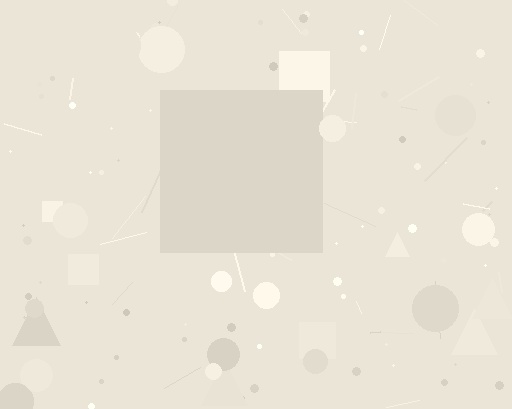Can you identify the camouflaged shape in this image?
The camouflaged shape is a square.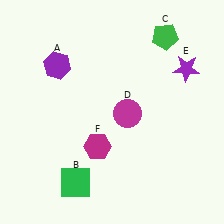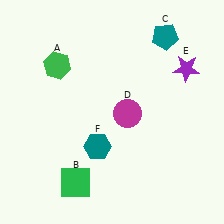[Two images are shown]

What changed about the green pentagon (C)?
In Image 1, C is green. In Image 2, it changed to teal.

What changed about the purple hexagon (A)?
In Image 1, A is purple. In Image 2, it changed to green.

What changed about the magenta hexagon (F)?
In Image 1, F is magenta. In Image 2, it changed to teal.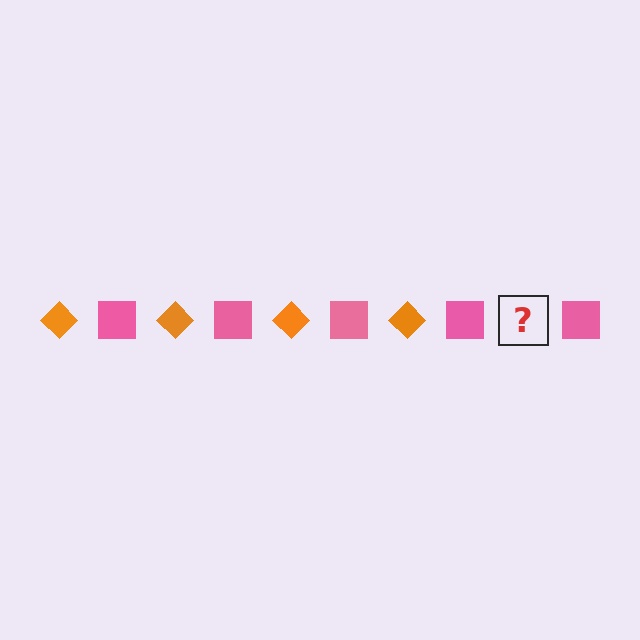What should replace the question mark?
The question mark should be replaced with an orange diamond.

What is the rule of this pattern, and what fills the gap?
The rule is that the pattern alternates between orange diamond and pink square. The gap should be filled with an orange diamond.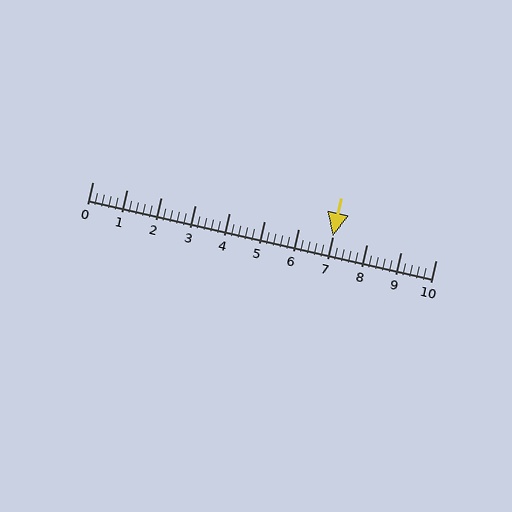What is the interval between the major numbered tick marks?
The major tick marks are spaced 1 units apart.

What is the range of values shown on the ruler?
The ruler shows values from 0 to 10.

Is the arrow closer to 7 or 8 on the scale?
The arrow is closer to 7.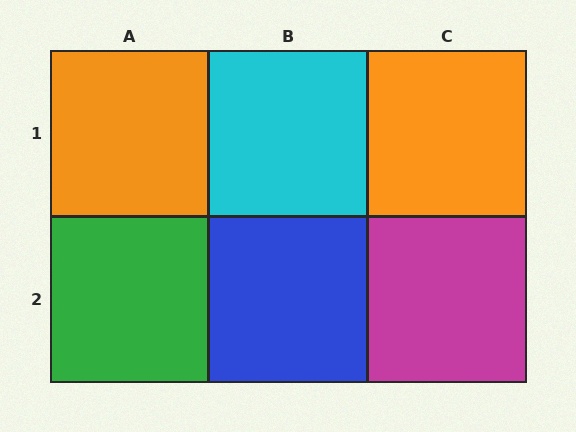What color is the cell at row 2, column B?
Blue.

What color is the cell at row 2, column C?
Magenta.